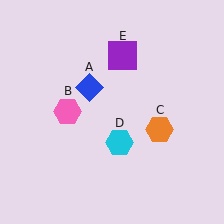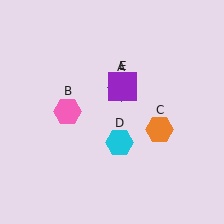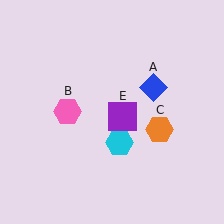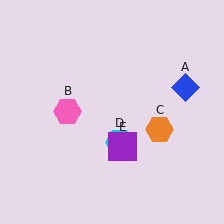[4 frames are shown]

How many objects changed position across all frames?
2 objects changed position: blue diamond (object A), purple square (object E).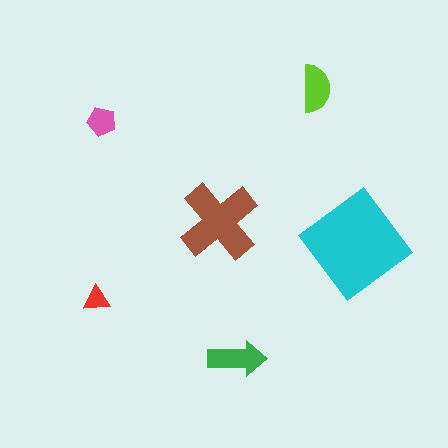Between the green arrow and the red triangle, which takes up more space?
The green arrow.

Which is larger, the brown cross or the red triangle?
The brown cross.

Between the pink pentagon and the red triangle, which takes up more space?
The pink pentagon.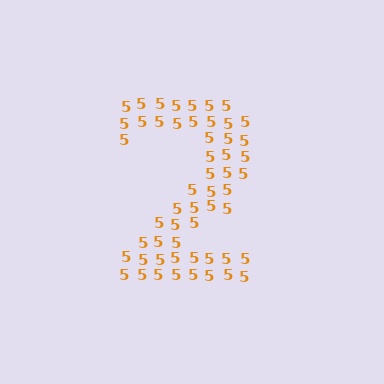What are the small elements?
The small elements are digit 5's.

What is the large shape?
The large shape is the digit 2.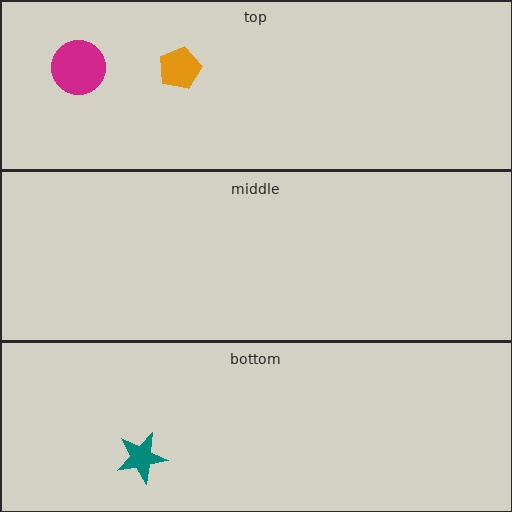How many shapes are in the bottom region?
1.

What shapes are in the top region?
The magenta circle, the orange pentagon.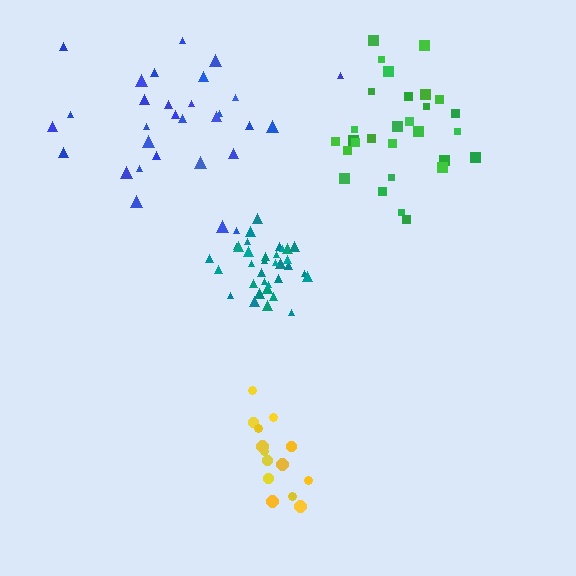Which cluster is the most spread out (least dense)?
Blue.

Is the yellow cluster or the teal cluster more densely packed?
Teal.